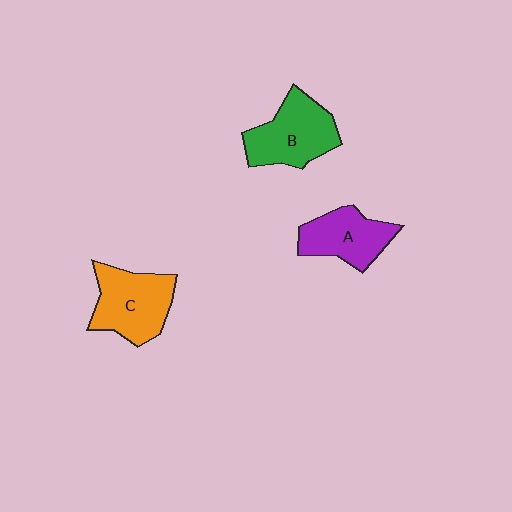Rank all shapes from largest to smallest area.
From largest to smallest: C (orange), B (green), A (purple).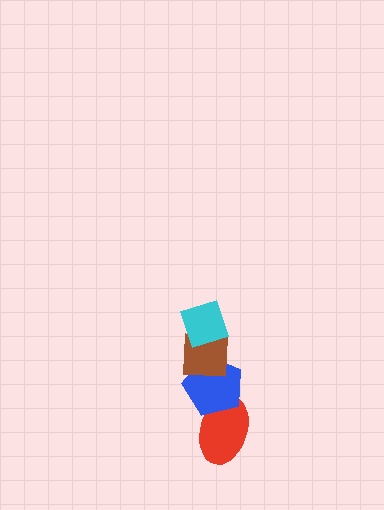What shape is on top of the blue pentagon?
The brown square is on top of the blue pentagon.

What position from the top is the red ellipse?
The red ellipse is 4th from the top.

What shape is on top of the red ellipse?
The blue pentagon is on top of the red ellipse.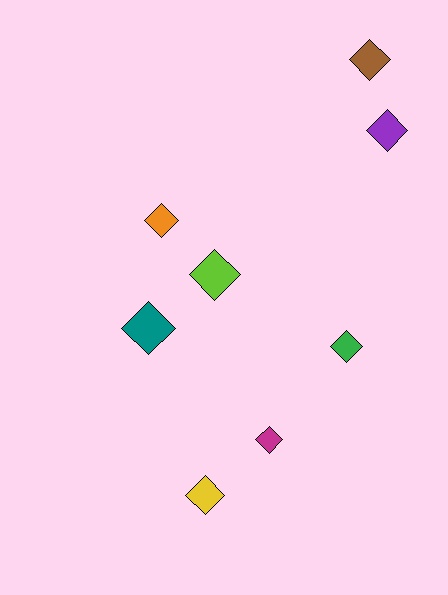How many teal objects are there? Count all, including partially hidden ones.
There is 1 teal object.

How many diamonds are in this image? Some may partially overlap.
There are 8 diamonds.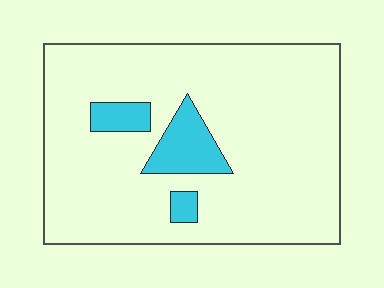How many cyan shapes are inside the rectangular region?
3.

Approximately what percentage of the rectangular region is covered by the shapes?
Approximately 10%.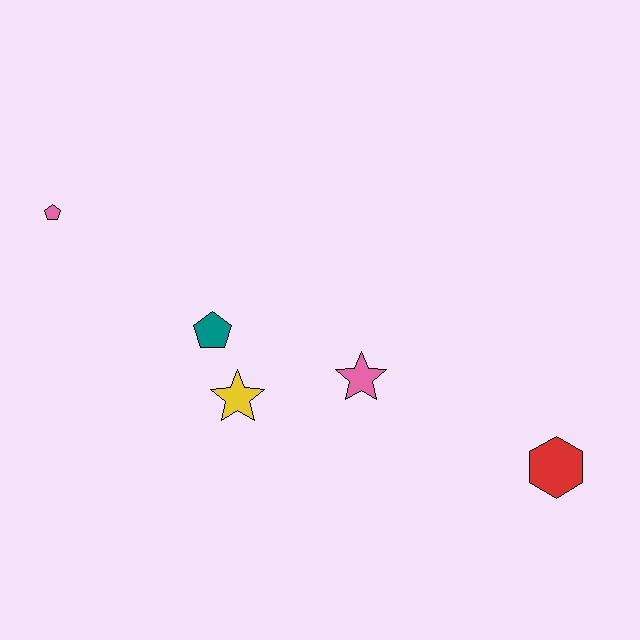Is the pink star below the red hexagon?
No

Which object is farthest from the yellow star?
The red hexagon is farthest from the yellow star.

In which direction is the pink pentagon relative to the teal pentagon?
The pink pentagon is to the left of the teal pentagon.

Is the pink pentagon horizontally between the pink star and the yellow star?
No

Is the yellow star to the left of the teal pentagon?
No